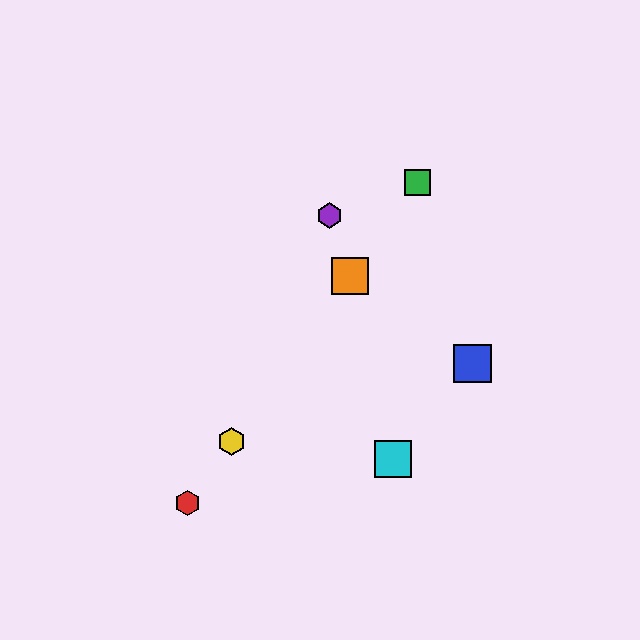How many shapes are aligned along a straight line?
4 shapes (the red hexagon, the green square, the yellow hexagon, the orange square) are aligned along a straight line.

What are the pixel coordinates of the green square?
The green square is at (418, 182).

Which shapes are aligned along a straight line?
The red hexagon, the green square, the yellow hexagon, the orange square are aligned along a straight line.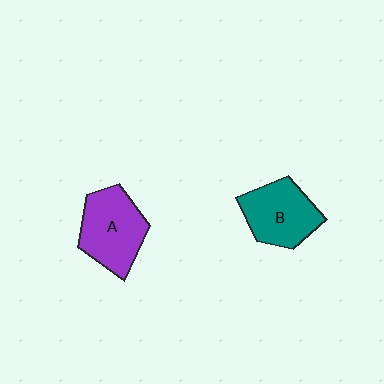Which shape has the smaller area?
Shape B (teal).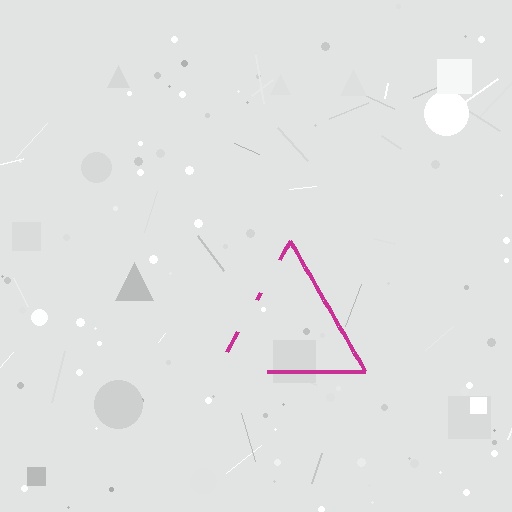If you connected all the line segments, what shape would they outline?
They would outline a triangle.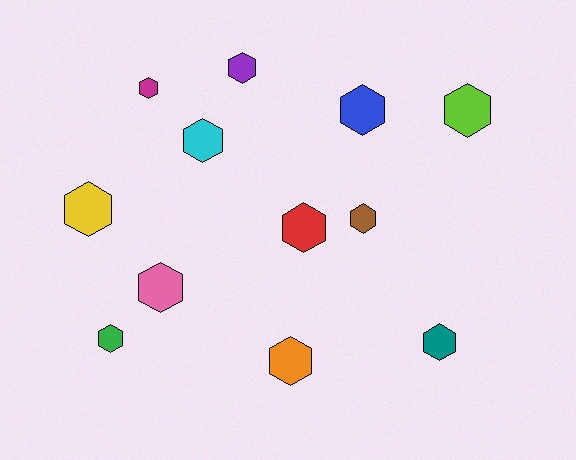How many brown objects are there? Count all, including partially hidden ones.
There is 1 brown object.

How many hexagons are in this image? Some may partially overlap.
There are 12 hexagons.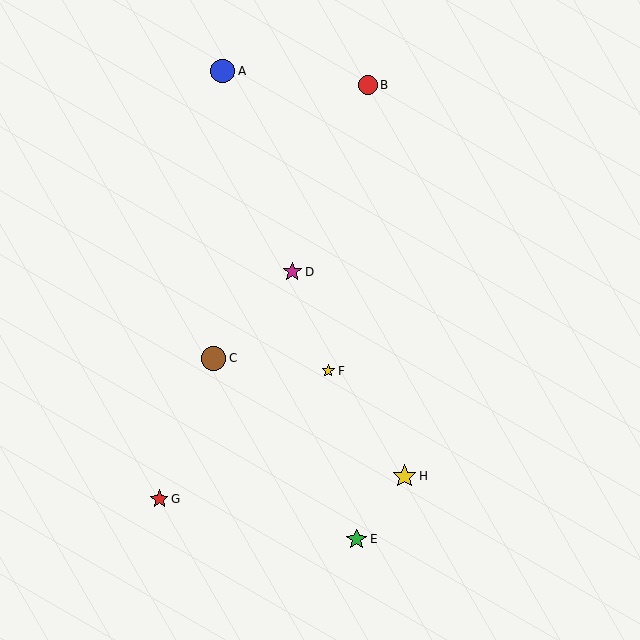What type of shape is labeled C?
Shape C is a brown circle.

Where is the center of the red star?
The center of the red star is at (159, 499).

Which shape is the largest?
The brown circle (labeled C) is the largest.